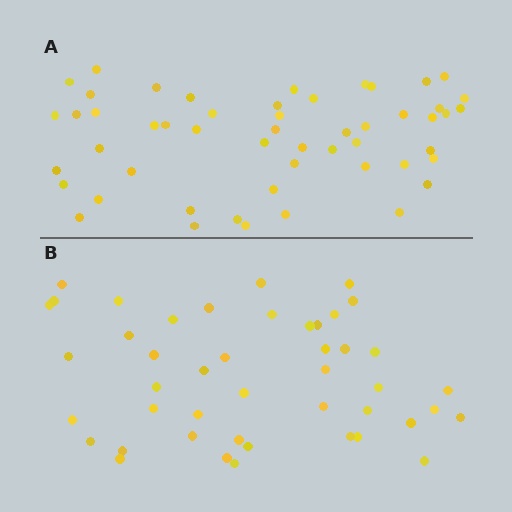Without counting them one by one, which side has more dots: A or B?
Region A (the top region) has more dots.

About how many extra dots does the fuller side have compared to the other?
Region A has roughly 8 or so more dots than region B.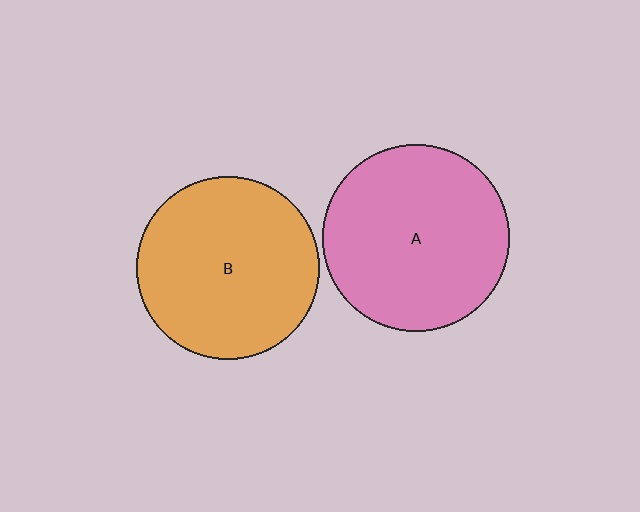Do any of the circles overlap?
No, none of the circles overlap.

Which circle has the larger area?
Circle A (pink).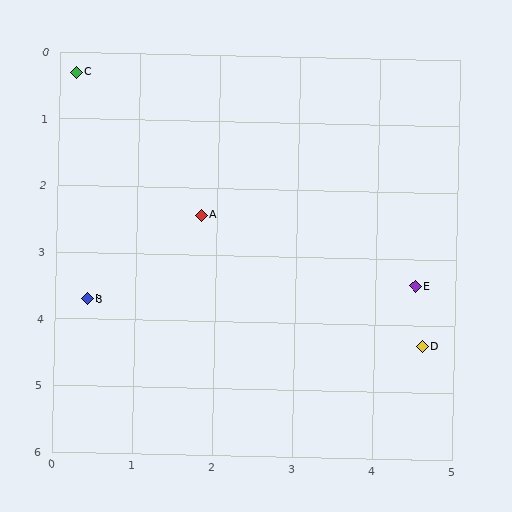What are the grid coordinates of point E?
Point E is at approximately (4.5, 3.4).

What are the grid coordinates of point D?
Point D is at approximately (4.6, 4.3).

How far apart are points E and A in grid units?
Points E and A are about 2.9 grid units apart.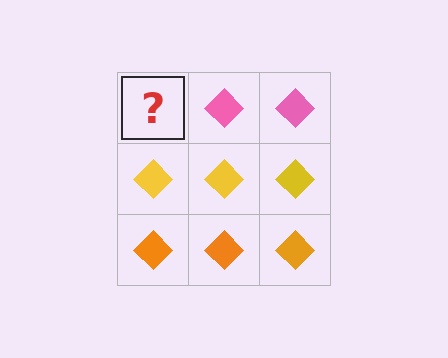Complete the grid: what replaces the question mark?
The question mark should be replaced with a pink diamond.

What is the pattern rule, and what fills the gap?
The rule is that each row has a consistent color. The gap should be filled with a pink diamond.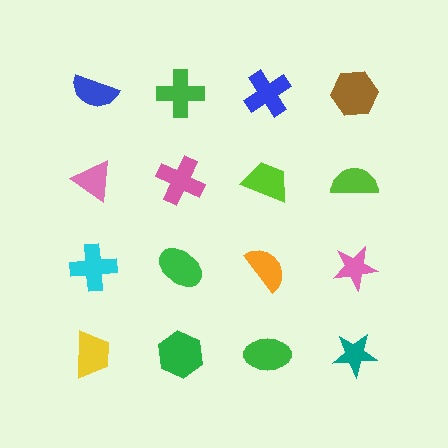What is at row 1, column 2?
A green cross.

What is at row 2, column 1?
A pink triangle.